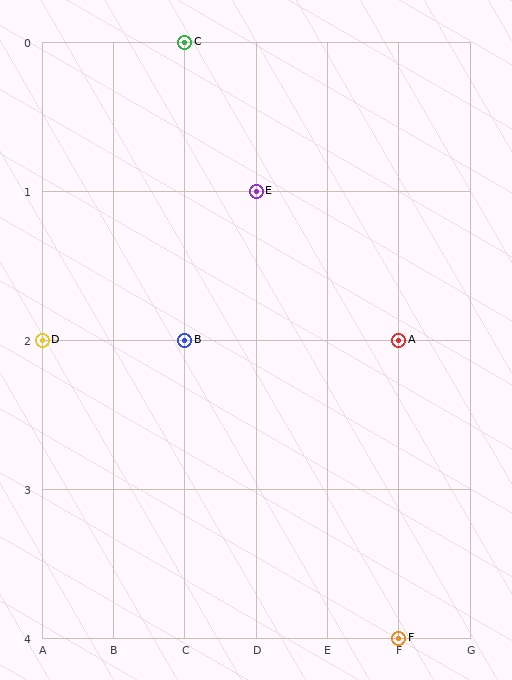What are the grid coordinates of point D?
Point D is at grid coordinates (A, 2).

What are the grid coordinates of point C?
Point C is at grid coordinates (C, 0).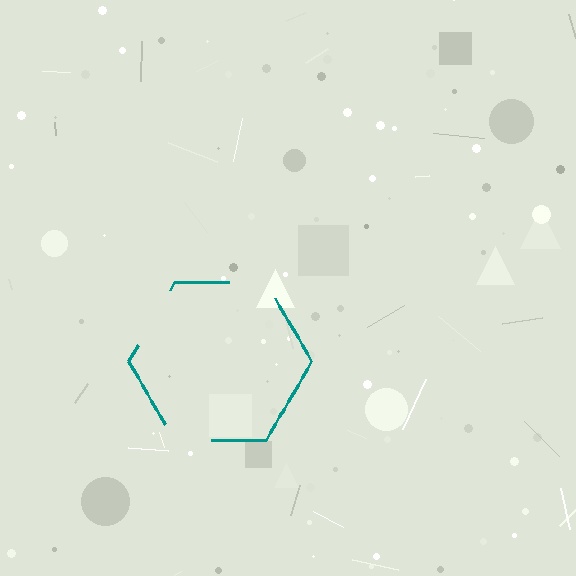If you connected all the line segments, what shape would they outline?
They would outline a hexagon.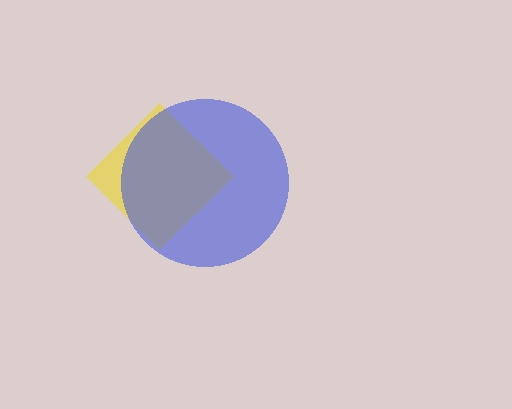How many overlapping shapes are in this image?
There are 2 overlapping shapes in the image.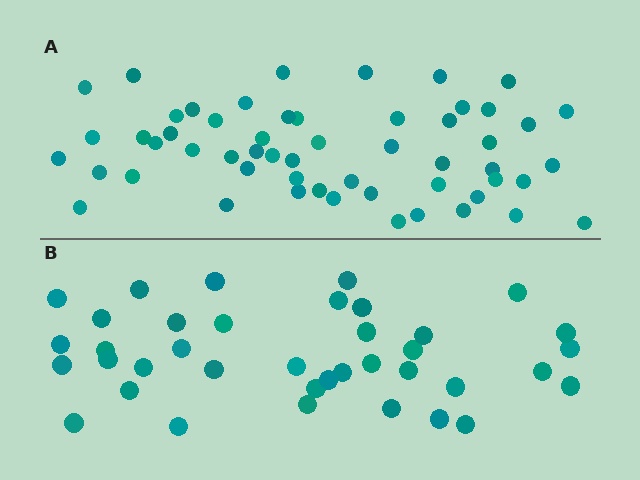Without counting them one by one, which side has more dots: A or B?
Region A (the top region) has more dots.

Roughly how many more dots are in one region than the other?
Region A has approximately 15 more dots than region B.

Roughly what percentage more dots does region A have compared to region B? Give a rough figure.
About 45% more.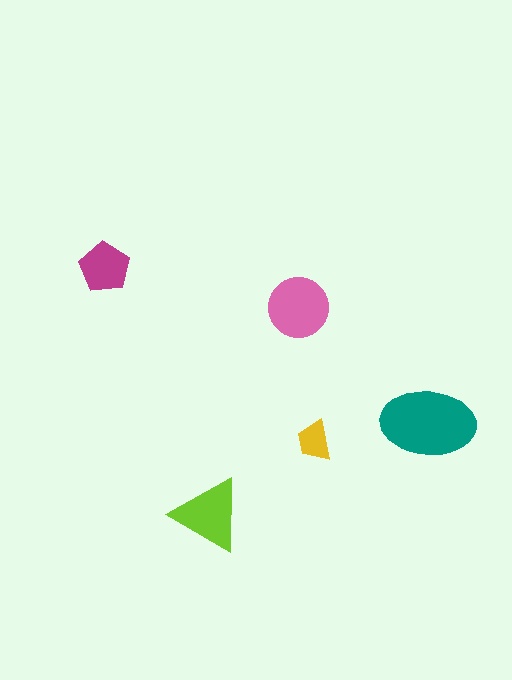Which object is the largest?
The teal ellipse.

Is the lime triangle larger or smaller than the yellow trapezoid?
Larger.